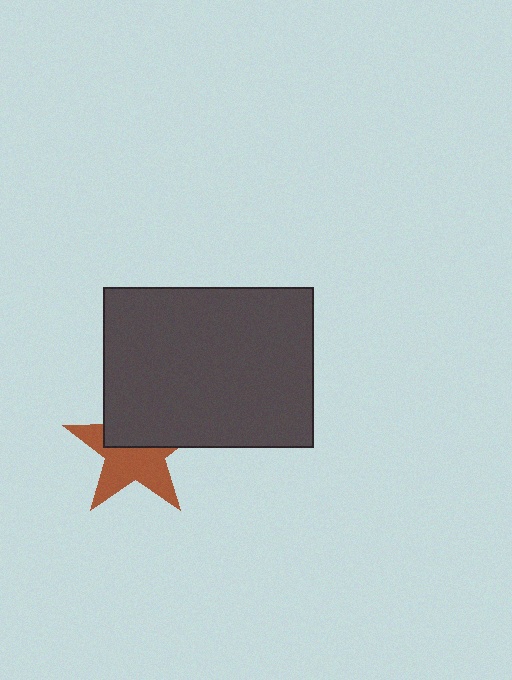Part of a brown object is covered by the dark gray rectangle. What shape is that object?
It is a star.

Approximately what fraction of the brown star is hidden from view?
Roughly 44% of the brown star is hidden behind the dark gray rectangle.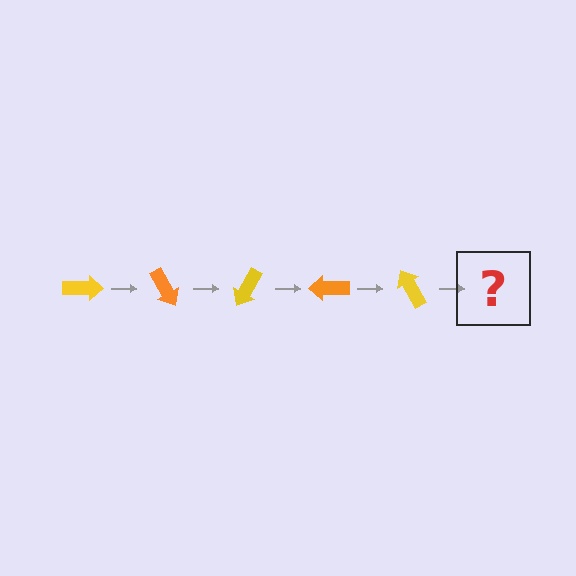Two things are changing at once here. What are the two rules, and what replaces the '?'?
The two rules are that it rotates 60 degrees each step and the color cycles through yellow and orange. The '?' should be an orange arrow, rotated 300 degrees from the start.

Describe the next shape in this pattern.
It should be an orange arrow, rotated 300 degrees from the start.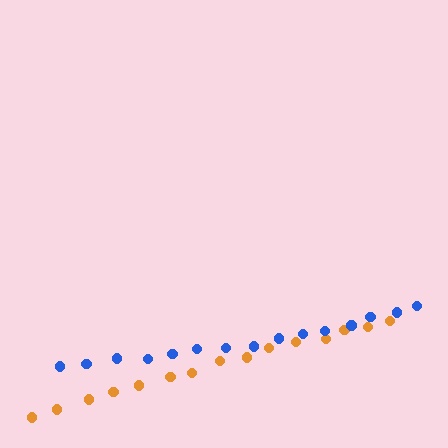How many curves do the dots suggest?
There are 2 distinct paths.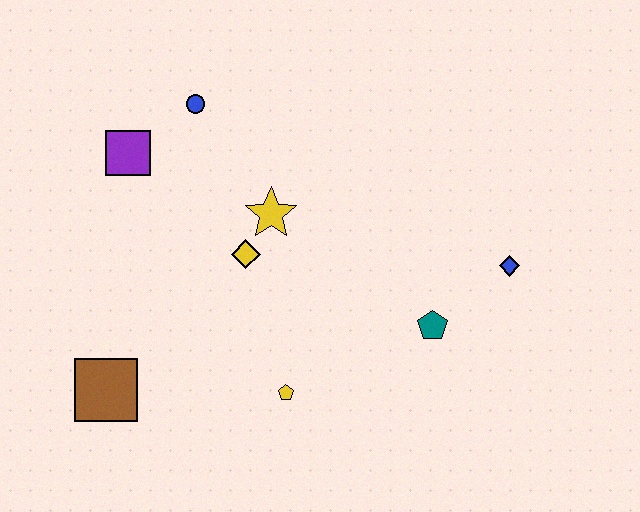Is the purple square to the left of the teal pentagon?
Yes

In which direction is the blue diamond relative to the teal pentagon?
The blue diamond is to the right of the teal pentagon.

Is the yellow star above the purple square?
No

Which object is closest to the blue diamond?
The teal pentagon is closest to the blue diamond.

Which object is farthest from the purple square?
The blue diamond is farthest from the purple square.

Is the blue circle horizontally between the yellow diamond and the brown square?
Yes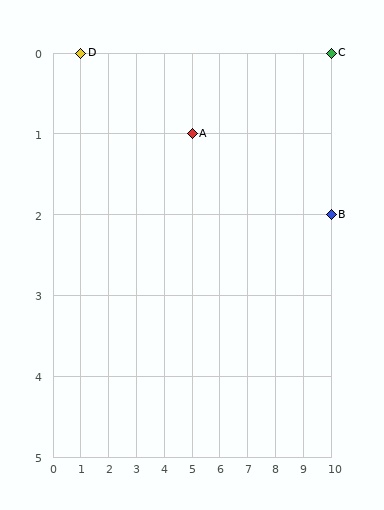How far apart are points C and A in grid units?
Points C and A are 5 columns and 1 row apart (about 5.1 grid units diagonally).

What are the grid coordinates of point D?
Point D is at grid coordinates (1, 0).